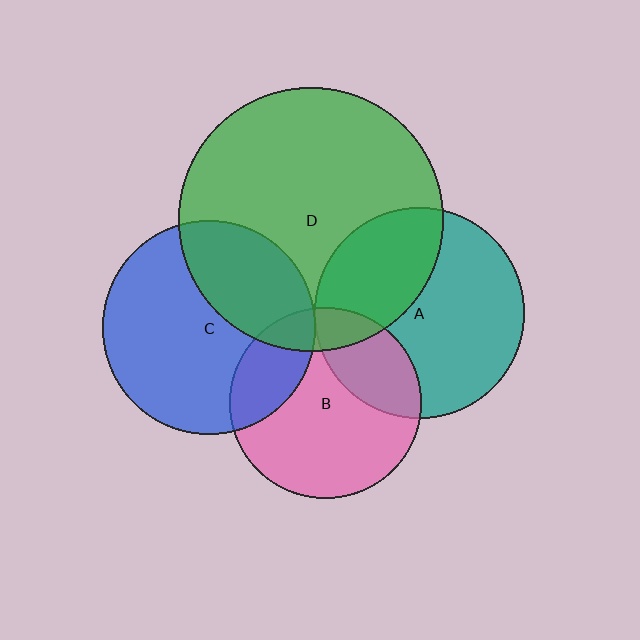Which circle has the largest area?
Circle D (green).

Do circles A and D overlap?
Yes.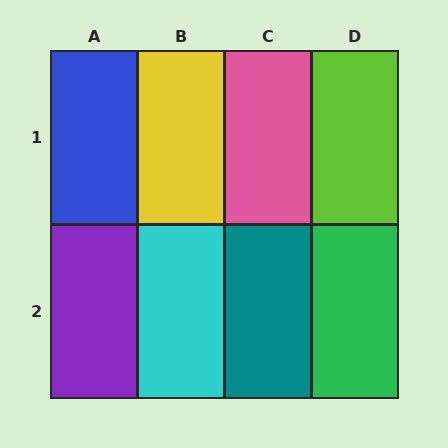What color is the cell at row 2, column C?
Teal.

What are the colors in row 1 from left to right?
Blue, yellow, pink, lime.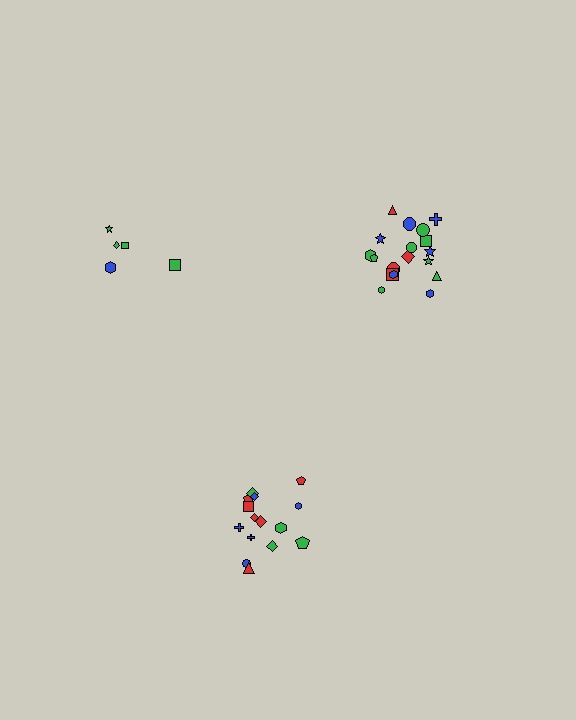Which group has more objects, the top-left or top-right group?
The top-right group.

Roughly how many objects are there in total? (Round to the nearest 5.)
Roughly 40 objects in total.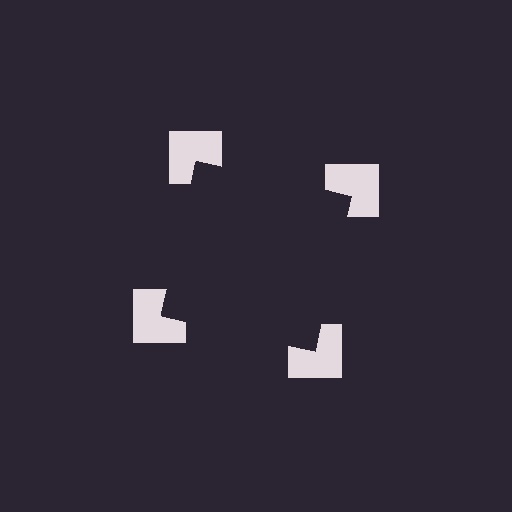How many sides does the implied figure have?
4 sides.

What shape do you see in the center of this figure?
An illusory square — its edges are inferred from the aligned wedge cuts in the notched squares, not physically drawn.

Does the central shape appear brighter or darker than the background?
It typically appears slightly darker than the background, even though no actual brightness change is drawn.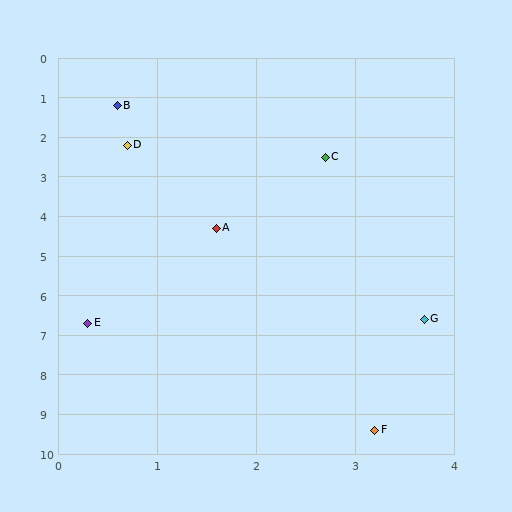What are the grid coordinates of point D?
Point D is at approximately (0.7, 2.2).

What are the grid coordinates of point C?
Point C is at approximately (2.7, 2.5).